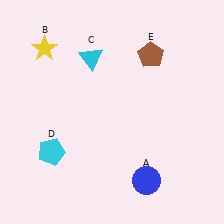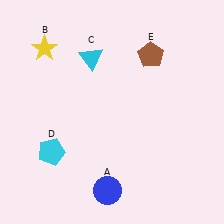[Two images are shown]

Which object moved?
The blue circle (A) moved left.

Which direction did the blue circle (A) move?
The blue circle (A) moved left.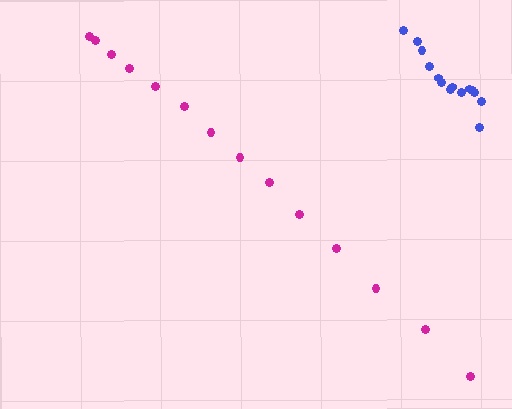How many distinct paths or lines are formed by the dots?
There are 2 distinct paths.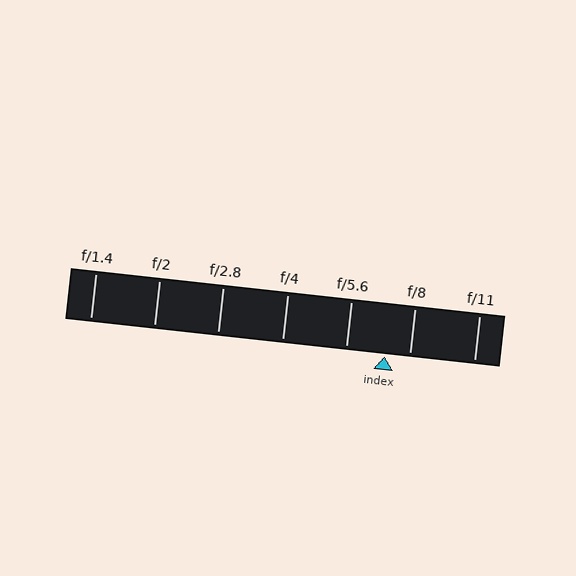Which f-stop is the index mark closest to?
The index mark is closest to f/8.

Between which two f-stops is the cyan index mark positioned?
The index mark is between f/5.6 and f/8.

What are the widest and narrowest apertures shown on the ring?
The widest aperture shown is f/1.4 and the narrowest is f/11.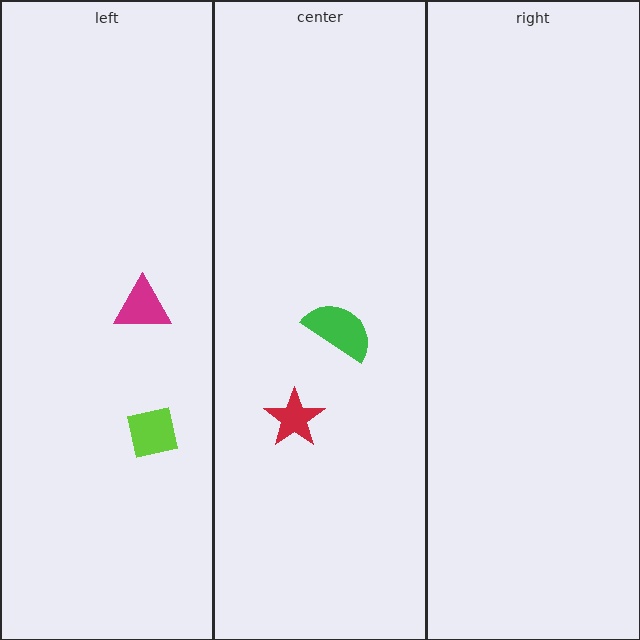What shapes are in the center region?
The red star, the green semicircle.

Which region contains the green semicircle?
The center region.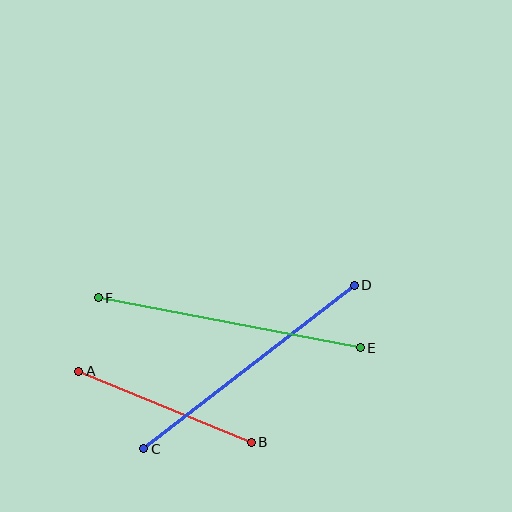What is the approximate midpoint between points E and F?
The midpoint is at approximately (229, 323) pixels.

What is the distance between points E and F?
The distance is approximately 267 pixels.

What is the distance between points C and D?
The distance is approximately 267 pixels.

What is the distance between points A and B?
The distance is approximately 187 pixels.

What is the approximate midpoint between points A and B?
The midpoint is at approximately (165, 407) pixels.